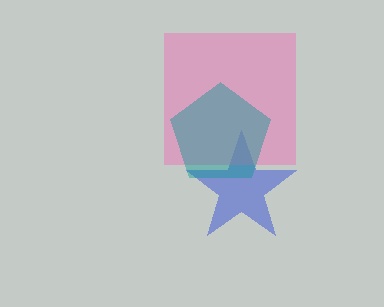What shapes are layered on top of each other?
The layered shapes are: a blue star, a pink square, a teal pentagon.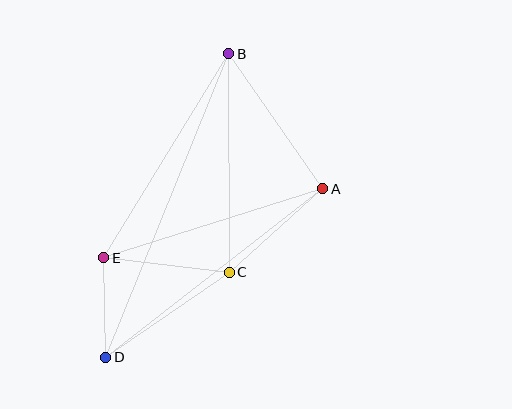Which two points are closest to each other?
Points D and E are closest to each other.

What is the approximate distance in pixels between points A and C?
The distance between A and C is approximately 126 pixels.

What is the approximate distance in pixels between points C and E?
The distance between C and E is approximately 126 pixels.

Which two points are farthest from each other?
Points B and D are farthest from each other.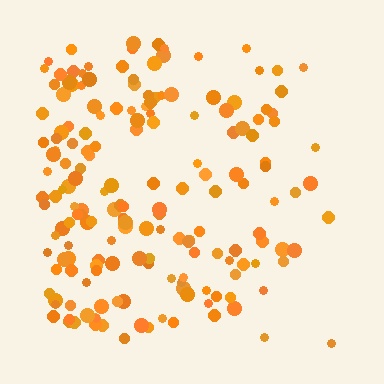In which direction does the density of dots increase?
From right to left, with the left side densest.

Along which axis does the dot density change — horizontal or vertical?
Horizontal.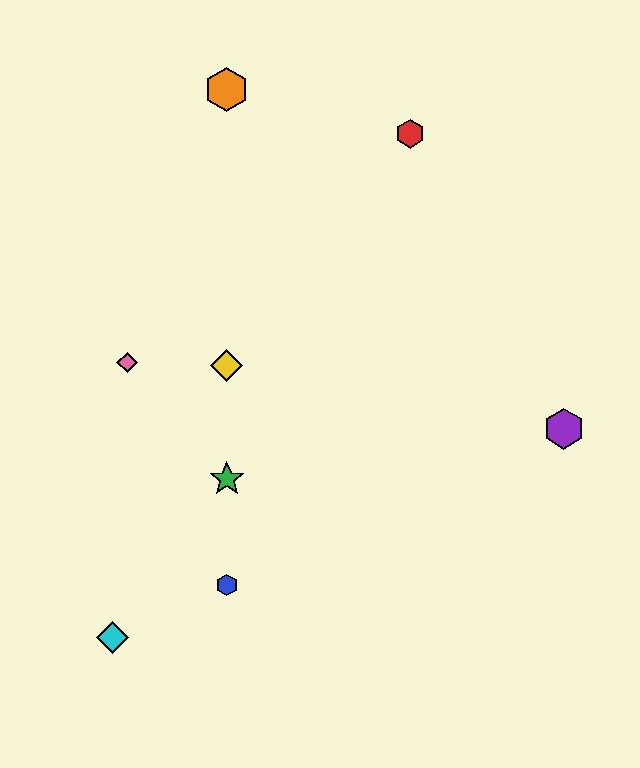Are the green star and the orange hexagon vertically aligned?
Yes, both are at x≈227.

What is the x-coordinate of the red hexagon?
The red hexagon is at x≈410.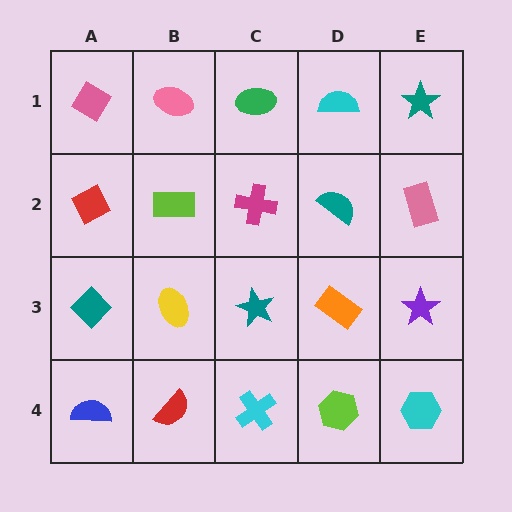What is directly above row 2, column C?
A green ellipse.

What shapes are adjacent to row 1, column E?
A pink rectangle (row 2, column E), a cyan semicircle (row 1, column D).